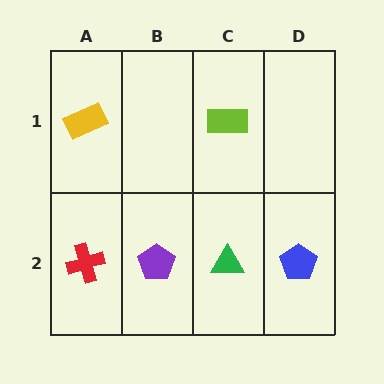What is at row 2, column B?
A purple pentagon.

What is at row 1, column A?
A yellow rectangle.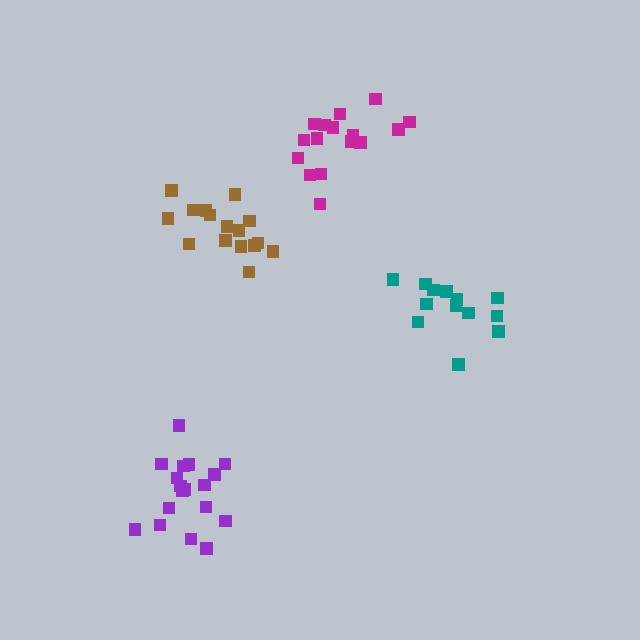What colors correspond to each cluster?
The clusters are colored: magenta, purple, teal, brown.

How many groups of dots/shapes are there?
There are 4 groups.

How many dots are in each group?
Group 1: 16 dots, Group 2: 18 dots, Group 3: 13 dots, Group 4: 16 dots (63 total).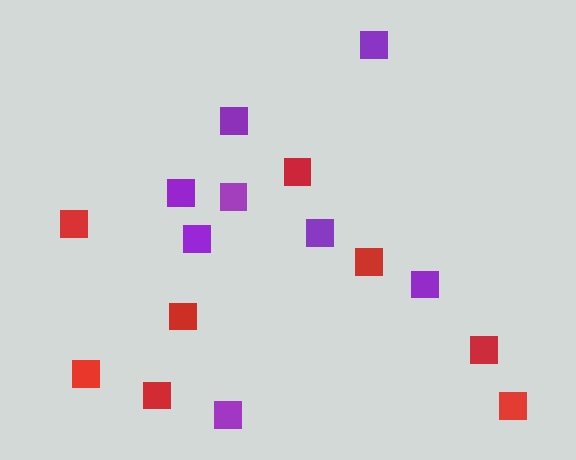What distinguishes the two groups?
There are 2 groups: one group of red squares (8) and one group of purple squares (8).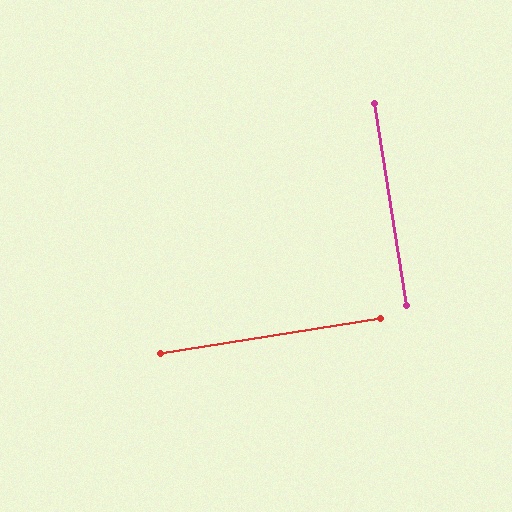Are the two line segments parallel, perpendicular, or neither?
Perpendicular — they meet at approximately 90°.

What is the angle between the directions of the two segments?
Approximately 90 degrees.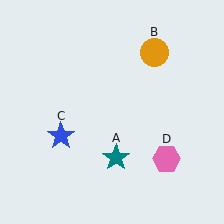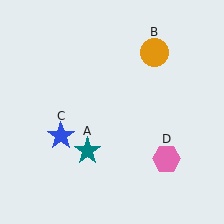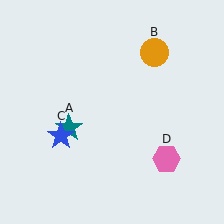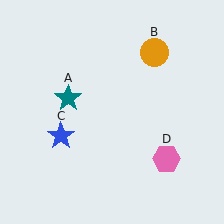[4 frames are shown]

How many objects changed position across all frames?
1 object changed position: teal star (object A).